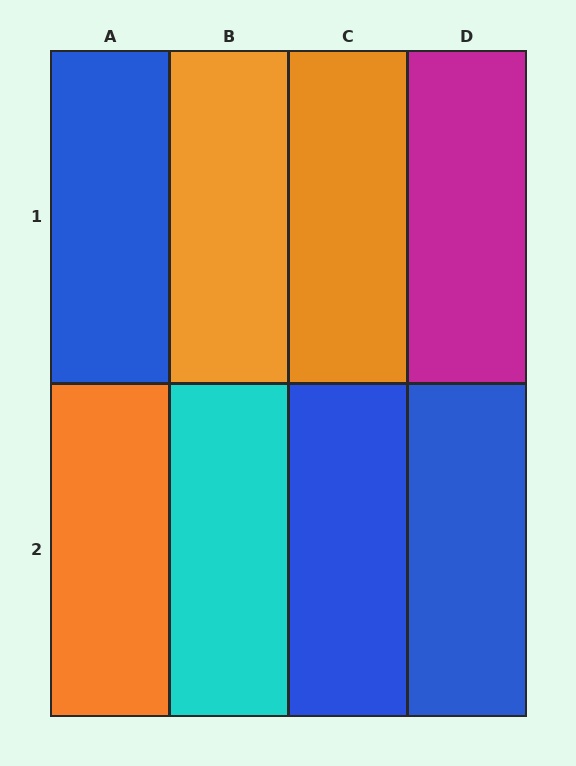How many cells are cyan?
1 cell is cyan.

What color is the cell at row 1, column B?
Orange.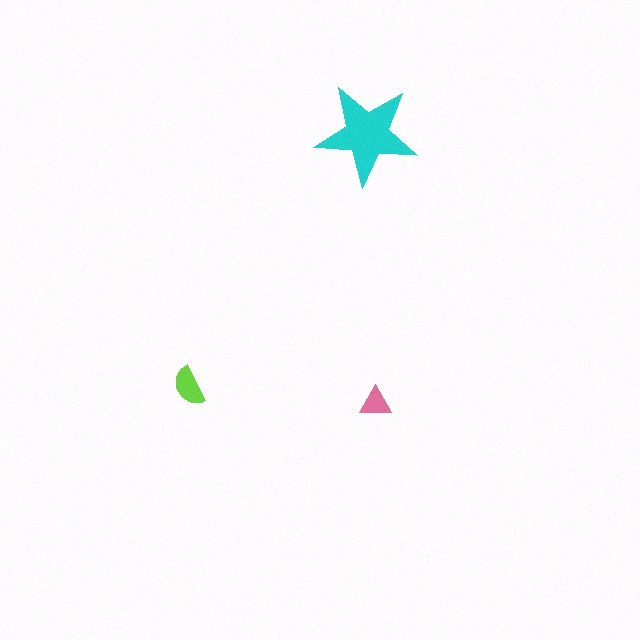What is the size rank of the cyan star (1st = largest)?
1st.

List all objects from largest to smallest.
The cyan star, the lime semicircle, the pink triangle.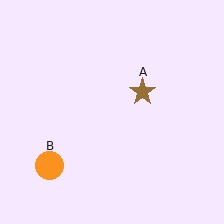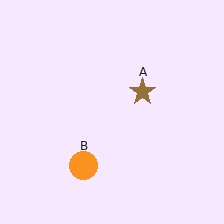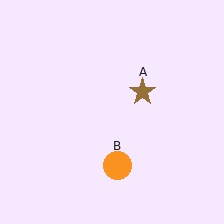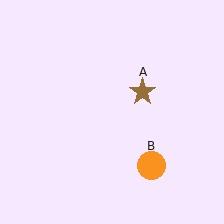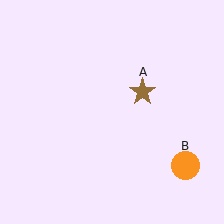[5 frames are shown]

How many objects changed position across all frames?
1 object changed position: orange circle (object B).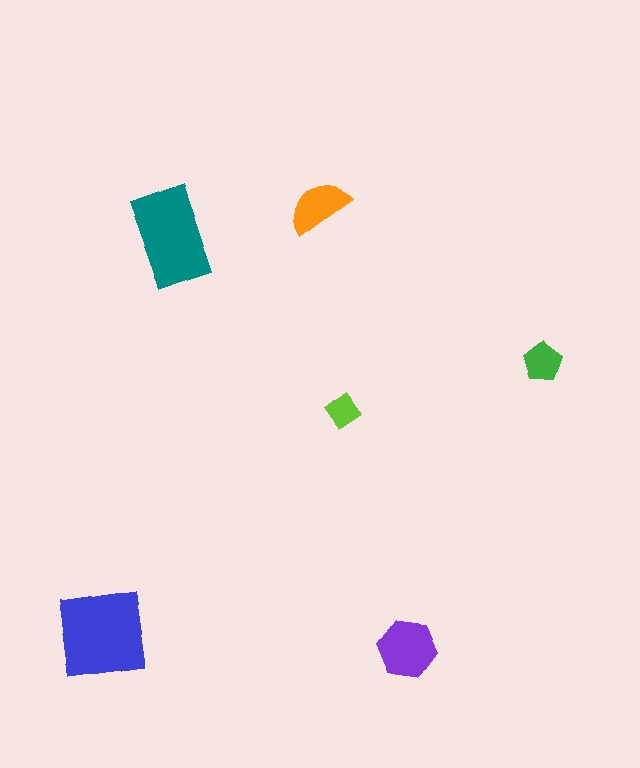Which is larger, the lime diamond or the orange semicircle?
The orange semicircle.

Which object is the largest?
The blue square.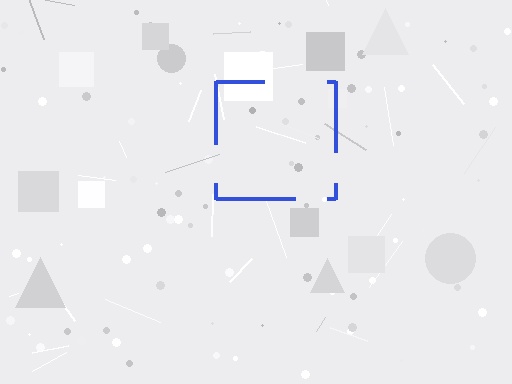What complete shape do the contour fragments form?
The contour fragments form a square.